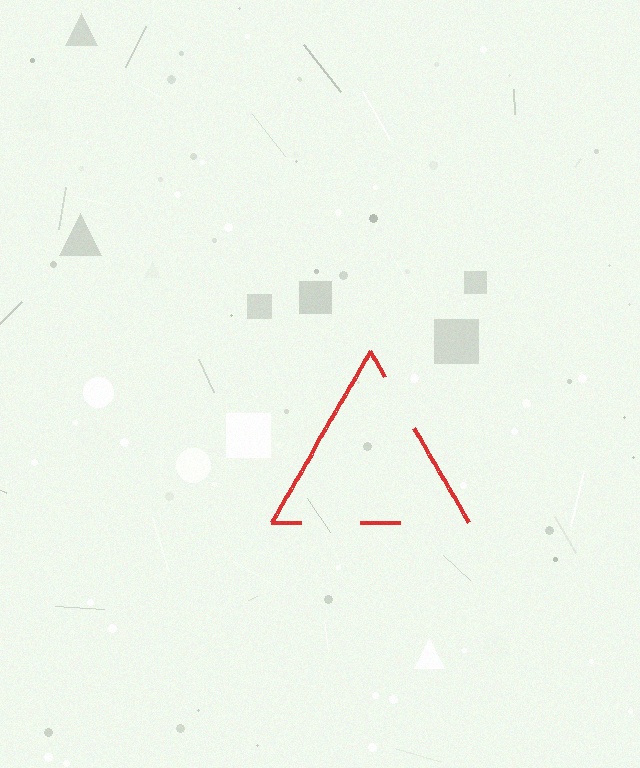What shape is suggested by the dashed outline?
The dashed outline suggests a triangle.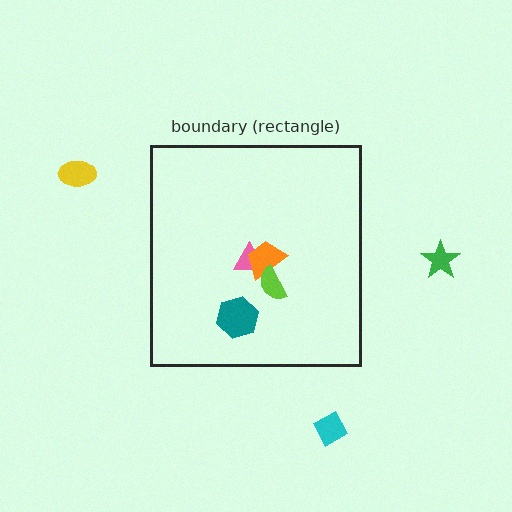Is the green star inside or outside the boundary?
Outside.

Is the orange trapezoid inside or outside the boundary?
Inside.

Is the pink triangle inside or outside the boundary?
Inside.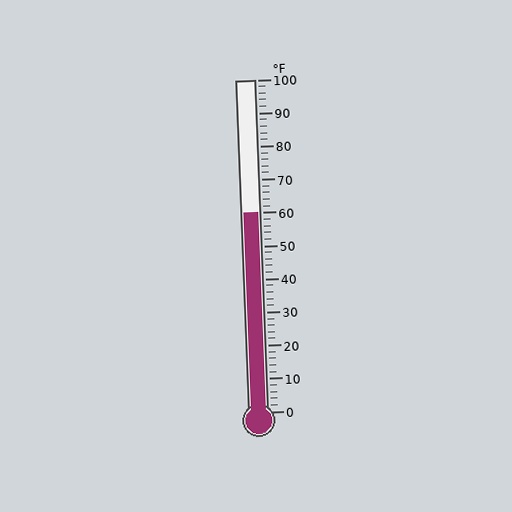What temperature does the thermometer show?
The thermometer shows approximately 60°F.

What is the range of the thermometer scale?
The thermometer scale ranges from 0°F to 100°F.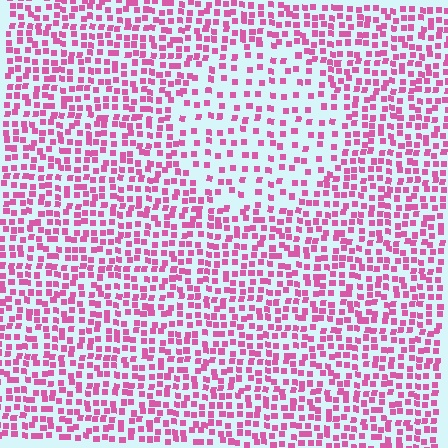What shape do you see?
I see a circle.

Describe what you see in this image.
The image contains small pink elements arranged at two different densities. A circle-shaped region is visible where the elements are less densely packed than the surrounding area.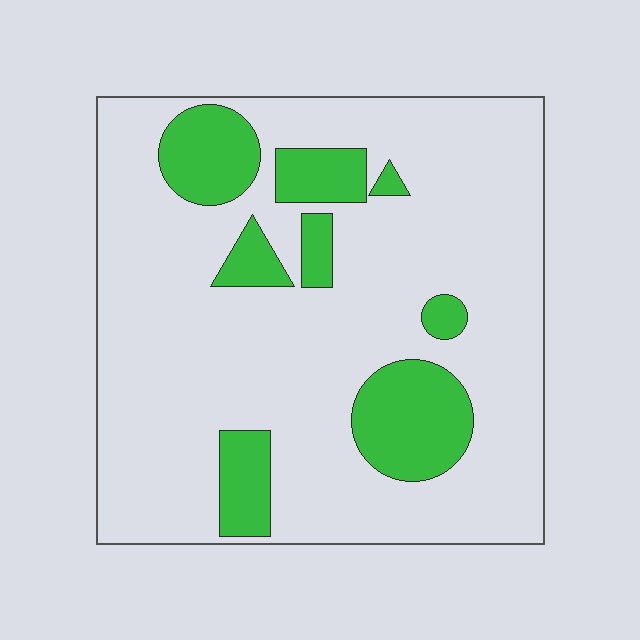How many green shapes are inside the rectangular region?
8.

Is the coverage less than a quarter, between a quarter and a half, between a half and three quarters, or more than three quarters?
Less than a quarter.